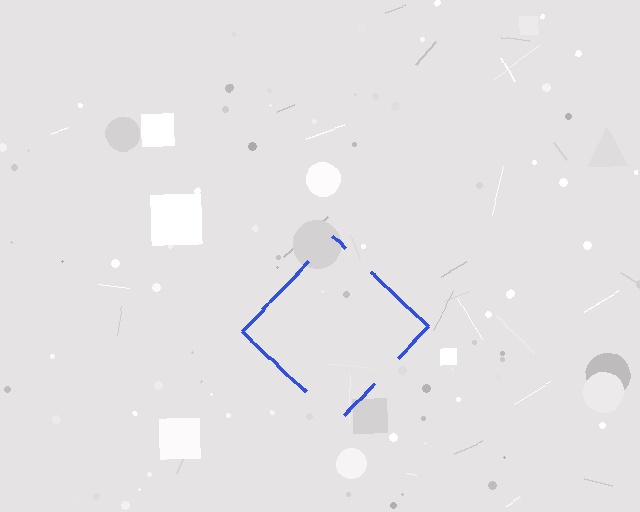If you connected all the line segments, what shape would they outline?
They would outline a diamond.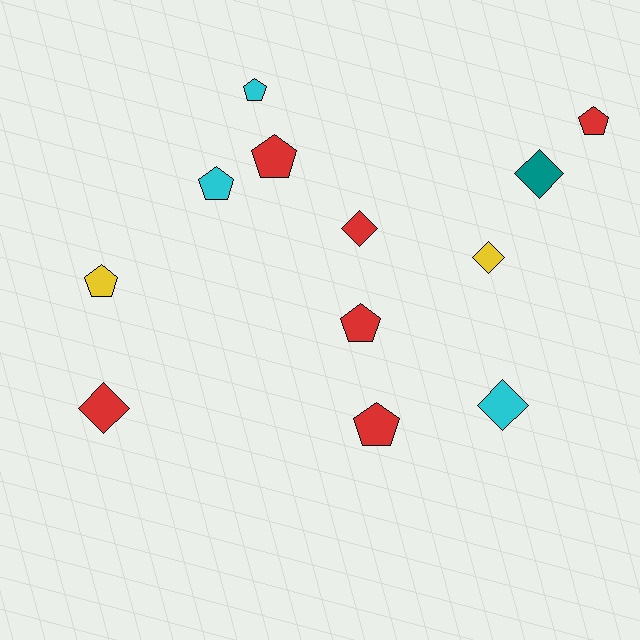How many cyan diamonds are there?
There is 1 cyan diamond.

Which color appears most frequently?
Red, with 6 objects.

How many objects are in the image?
There are 12 objects.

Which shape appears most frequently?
Pentagon, with 7 objects.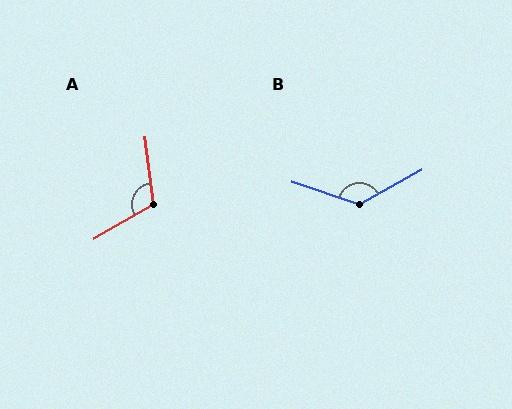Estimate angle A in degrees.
Approximately 113 degrees.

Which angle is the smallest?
A, at approximately 113 degrees.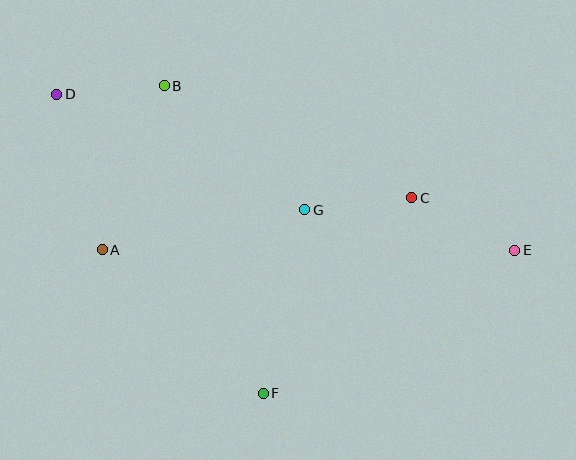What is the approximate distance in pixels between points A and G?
The distance between A and G is approximately 206 pixels.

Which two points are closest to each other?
Points B and D are closest to each other.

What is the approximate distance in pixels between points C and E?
The distance between C and E is approximately 115 pixels.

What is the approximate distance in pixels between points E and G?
The distance between E and G is approximately 214 pixels.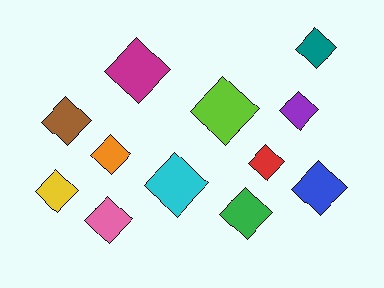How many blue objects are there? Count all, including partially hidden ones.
There is 1 blue object.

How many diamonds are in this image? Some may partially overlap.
There are 12 diamonds.